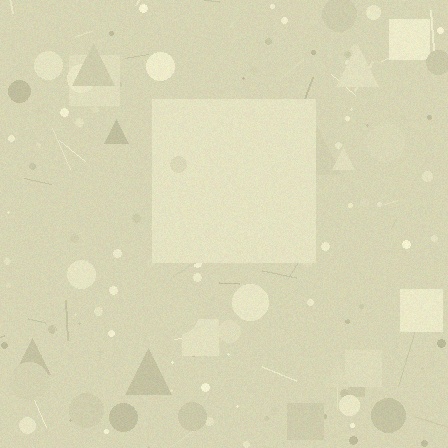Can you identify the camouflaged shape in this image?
The camouflaged shape is a square.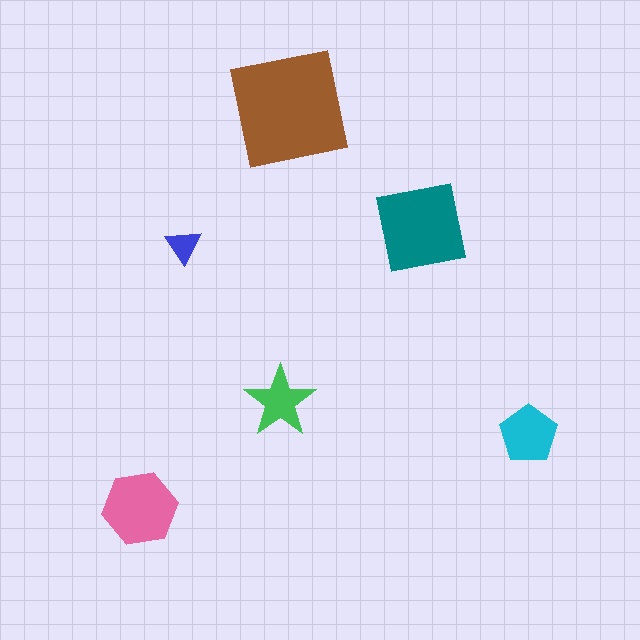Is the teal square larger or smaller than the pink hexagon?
Larger.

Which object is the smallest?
The blue triangle.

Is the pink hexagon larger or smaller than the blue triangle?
Larger.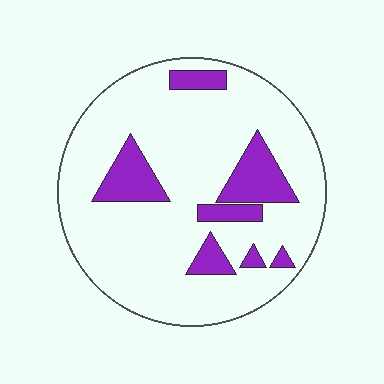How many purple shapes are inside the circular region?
7.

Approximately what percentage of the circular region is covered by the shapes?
Approximately 20%.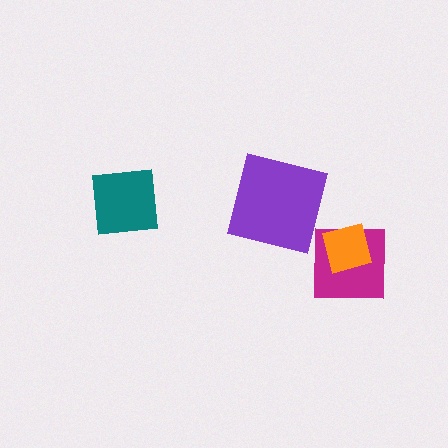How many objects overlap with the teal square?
0 objects overlap with the teal square.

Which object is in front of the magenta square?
The orange square is in front of the magenta square.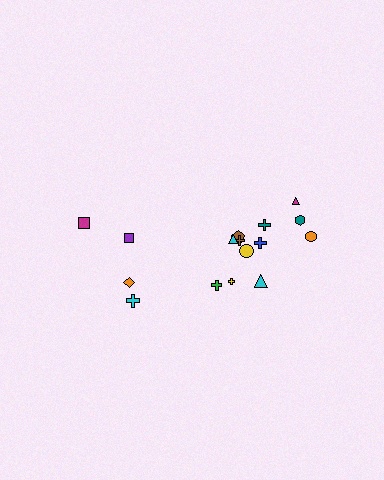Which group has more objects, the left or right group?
The right group.